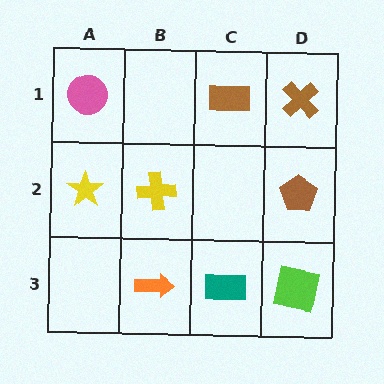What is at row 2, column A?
A yellow star.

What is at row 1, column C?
A brown rectangle.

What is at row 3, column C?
A teal rectangle.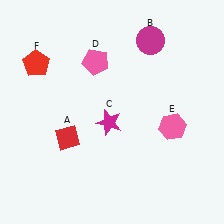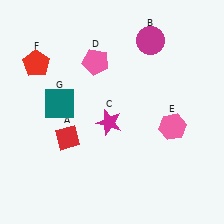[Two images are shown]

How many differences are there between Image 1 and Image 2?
There is 1 difference between the two images.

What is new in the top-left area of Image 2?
A teal square (G) was added in the top-left area of Image 2.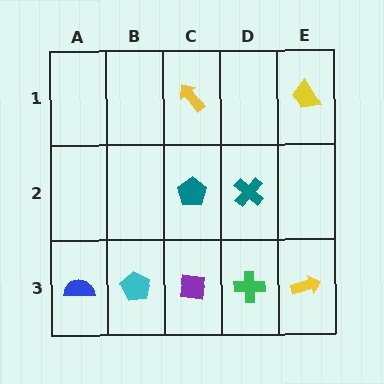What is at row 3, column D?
A green cross.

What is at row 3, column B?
A cyan pentagon.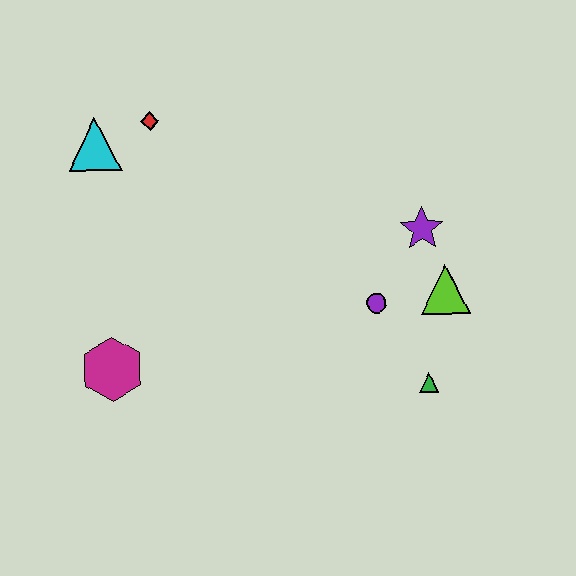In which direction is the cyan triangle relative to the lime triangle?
The cyan triangle is to the left of the lime triangle.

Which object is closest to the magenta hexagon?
The cyan triangle is closest to the magenta hexagon.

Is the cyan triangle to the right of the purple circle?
No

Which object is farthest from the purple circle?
The cyan triangle is farthest from the purple circle.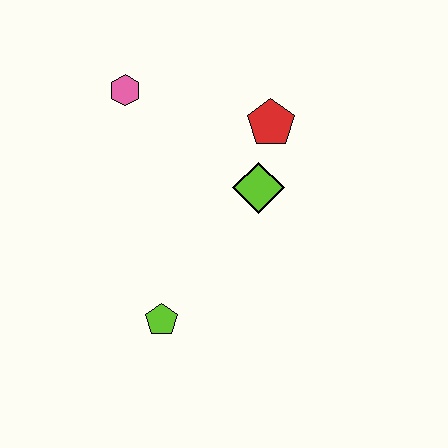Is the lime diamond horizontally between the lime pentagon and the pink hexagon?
No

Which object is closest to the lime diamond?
The red pentagon is closest to the lime diamond.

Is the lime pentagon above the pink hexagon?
No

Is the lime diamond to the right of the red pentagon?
No